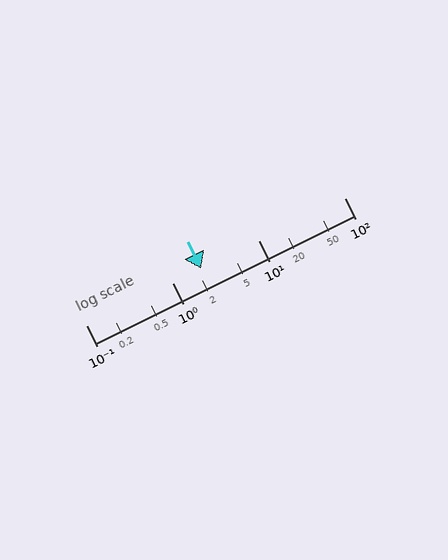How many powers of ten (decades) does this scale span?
The scale spans 3 decades, from 0.1 to 100.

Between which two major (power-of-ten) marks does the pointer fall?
The pointer is between 1 and 10.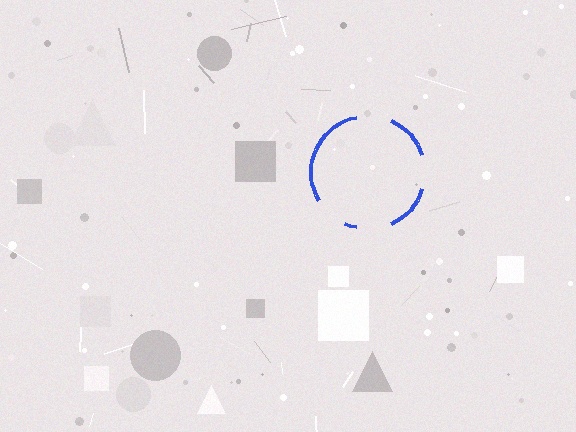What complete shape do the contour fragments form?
The contour fragments form a circle.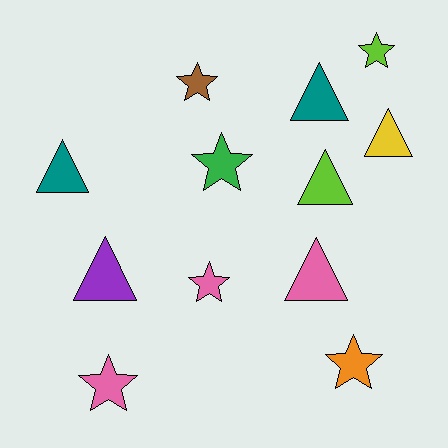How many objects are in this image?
There are 12 objects.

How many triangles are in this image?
There are 6 triangles.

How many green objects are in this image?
There is 1 green object.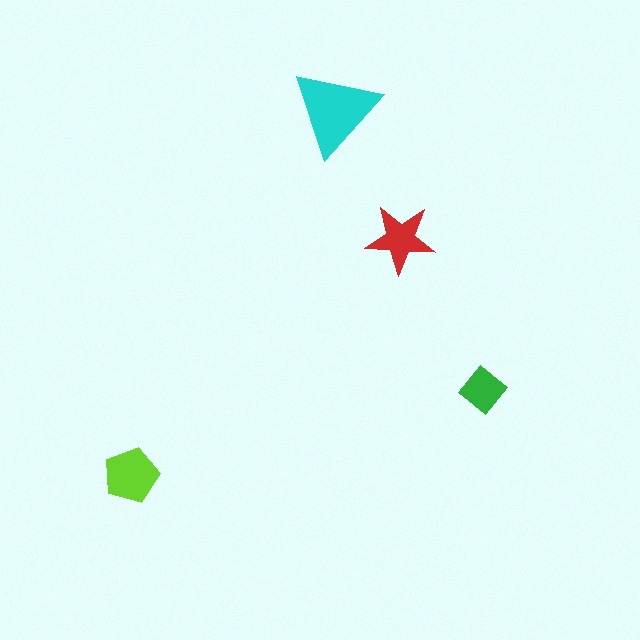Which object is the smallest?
The green diamond.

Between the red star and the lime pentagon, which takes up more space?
The lime pentagon.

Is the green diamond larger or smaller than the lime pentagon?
Smaller.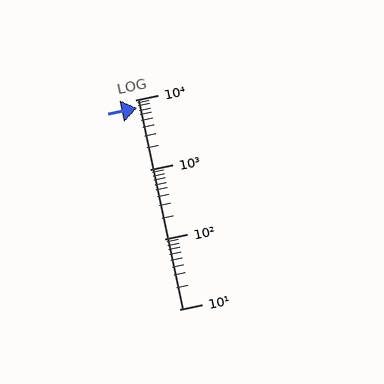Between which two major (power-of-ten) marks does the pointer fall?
The pointer is between 1000 and 10000.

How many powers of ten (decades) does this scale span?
The scale spans 3 decades, from 10 to 10000.